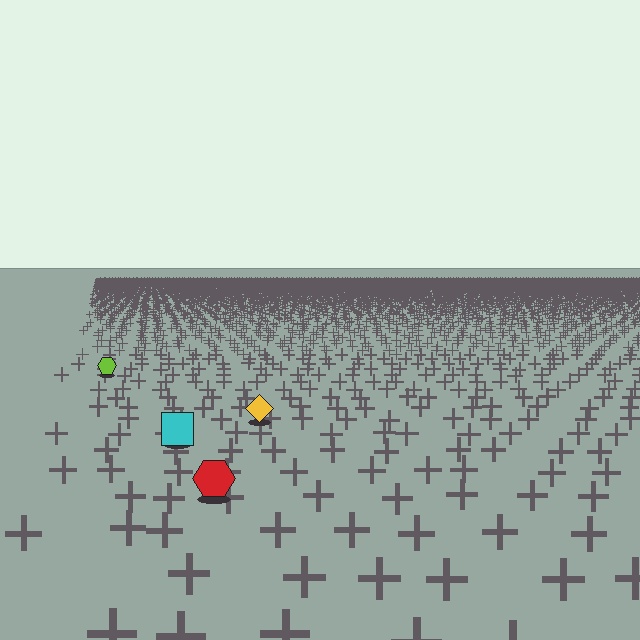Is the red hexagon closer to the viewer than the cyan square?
Yes. The red hexagon is closer — you can tell from the texture gradient: the ground texture is coarser near it.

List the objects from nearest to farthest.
From nearest to farthest: the red hexagon, the cyan square, the yellow diamond, the lime hexagon.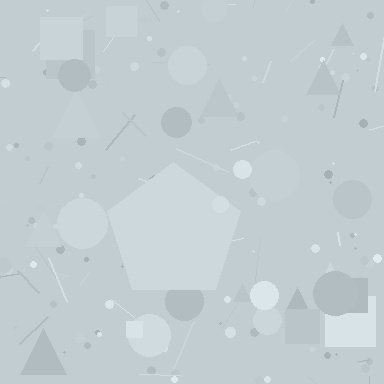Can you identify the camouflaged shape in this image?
The camouflaged shape is a pentagon.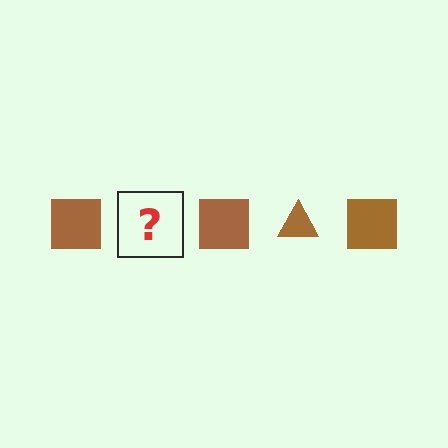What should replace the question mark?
The question mark should be replaced with a brown triangle.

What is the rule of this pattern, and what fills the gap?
The rule is that the pattern cycles through square, triangle shapes in brown. The gap should be filled with a brown triangle.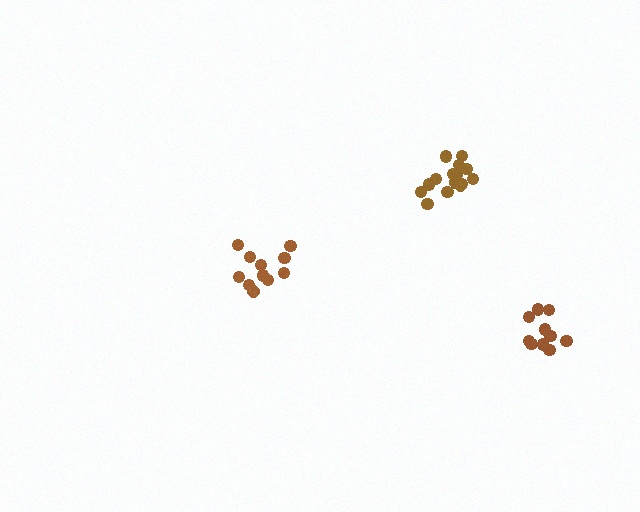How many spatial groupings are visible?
There are 3 spatial groupings.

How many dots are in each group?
Group 1: 11 dots, Group 2: 10 dots, Group 3: 15 dots (36 total).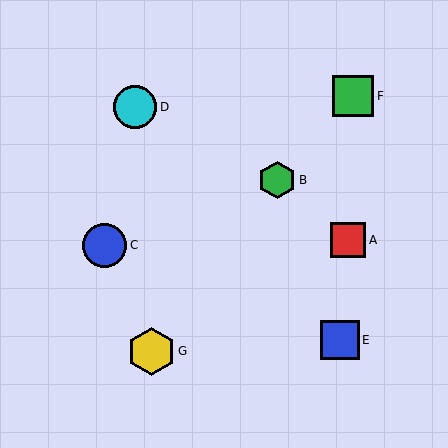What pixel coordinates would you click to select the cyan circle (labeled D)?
Click at (135, 107) to select the cyan circle D.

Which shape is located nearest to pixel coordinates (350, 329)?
The blue square (labeled E) at (340, 340) is nearest to that location.